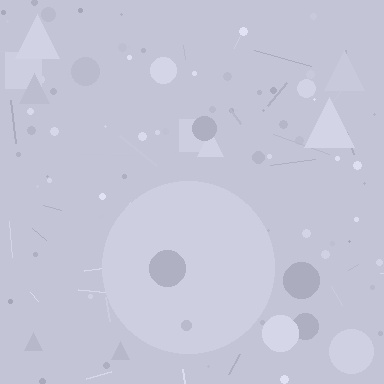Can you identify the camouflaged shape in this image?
The camouflaged shape is a circle.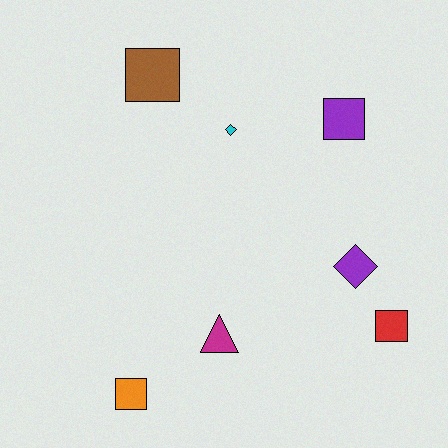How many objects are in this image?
There are 7 objects.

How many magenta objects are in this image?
There is 1 magenta object.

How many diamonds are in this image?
There are 2 diamonds.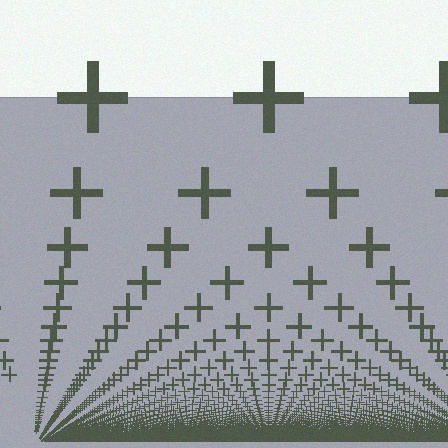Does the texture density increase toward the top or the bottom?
Density increases toward the bottom.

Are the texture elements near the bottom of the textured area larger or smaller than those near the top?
Smaller. The gradient is inverted — elements near the bottom are smaller and denser.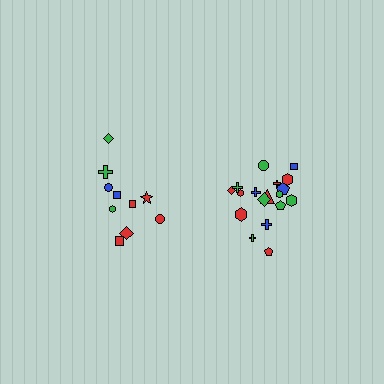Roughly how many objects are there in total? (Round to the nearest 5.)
Roughly 30 objects in total.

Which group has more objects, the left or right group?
The right group.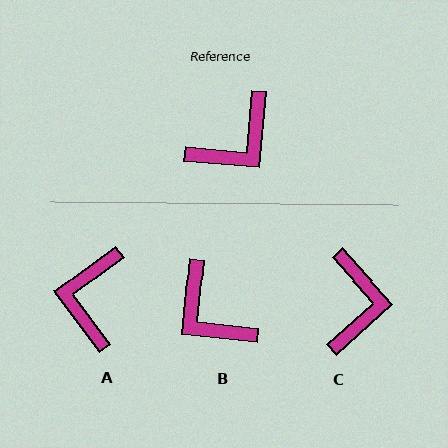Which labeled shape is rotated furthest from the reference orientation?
A, about 139 degrees away.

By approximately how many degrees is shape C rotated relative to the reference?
Approximately 47 degrees counter-clockwise.